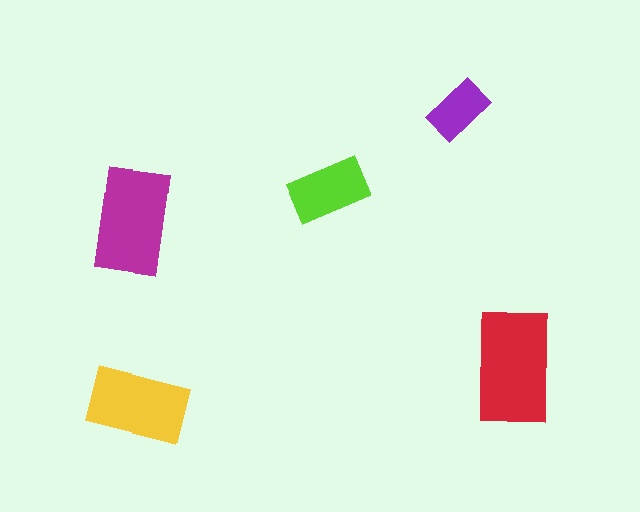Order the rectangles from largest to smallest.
the red one, the magenta one, the yellow one, the lime one, the purple one.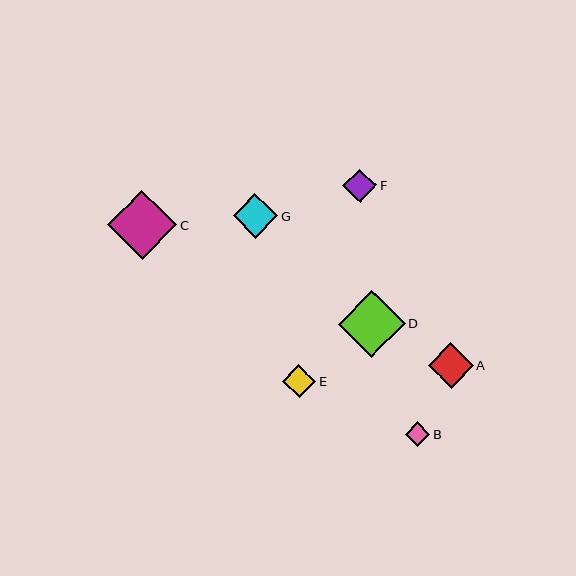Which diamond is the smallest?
Diamond B is the smallest with a size of approximately 24 pixels.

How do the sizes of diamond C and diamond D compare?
Diamond C and diamond D are approximately the same size.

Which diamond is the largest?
Diamond C is the largest with a size of approximately 69 pixels.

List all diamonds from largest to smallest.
From largest to smallest: C, D, A, G, F, E, B.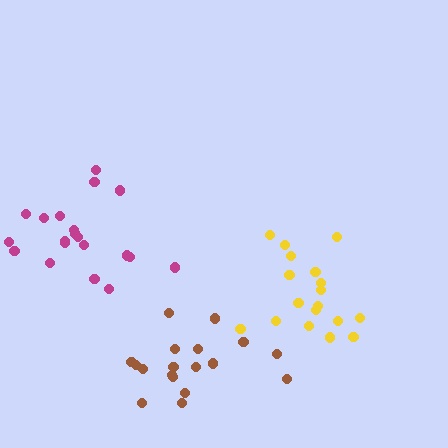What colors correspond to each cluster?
The clusters are colored: brown, yellow, magenta.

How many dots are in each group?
Group 1: 18 dots, Group 2: 18 dots, Group 3: 20 dots (56 total).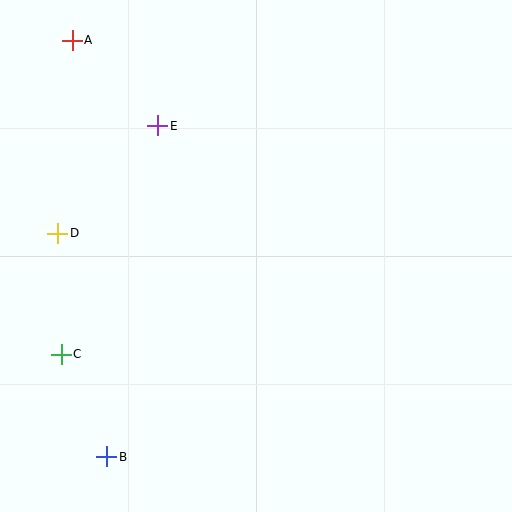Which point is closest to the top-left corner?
Point A is closest to the top-left corner.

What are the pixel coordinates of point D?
Point D is at (58, 233).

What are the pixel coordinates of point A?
Point A is at (72, 40).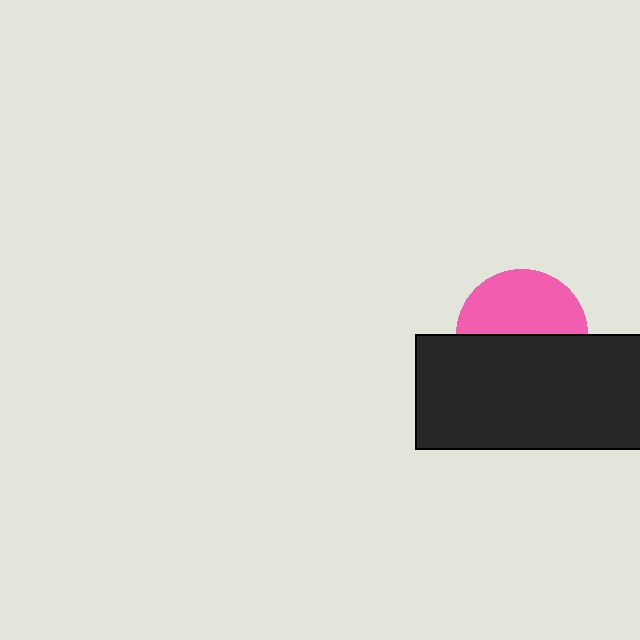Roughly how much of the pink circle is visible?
About half of it is visible (roughly 48%).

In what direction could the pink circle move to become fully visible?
The pink circle could move up. That would shift it out from behind the black rectangle entirely.